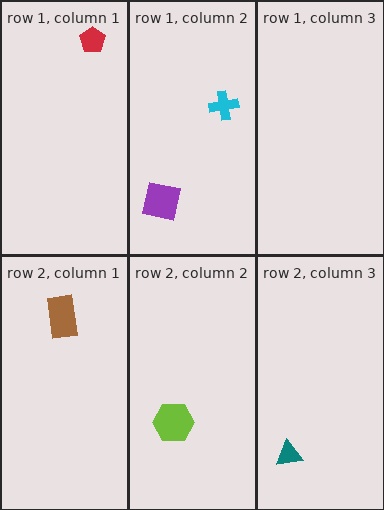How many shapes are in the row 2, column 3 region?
1.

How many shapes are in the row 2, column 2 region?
1.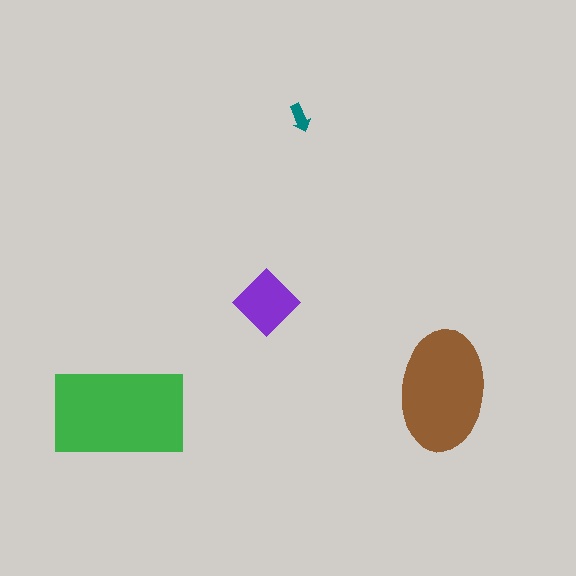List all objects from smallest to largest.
The teal arrow, the purple diamond, the brown ellipse, the green rectangle.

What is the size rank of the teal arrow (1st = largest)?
4th.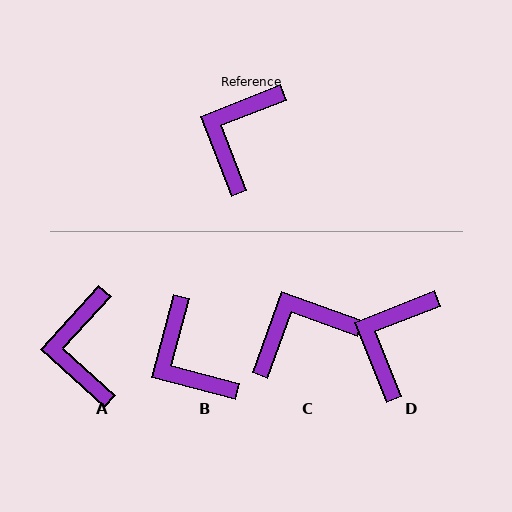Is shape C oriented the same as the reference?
No, it is off by about 41 degrees.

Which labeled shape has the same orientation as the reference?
D.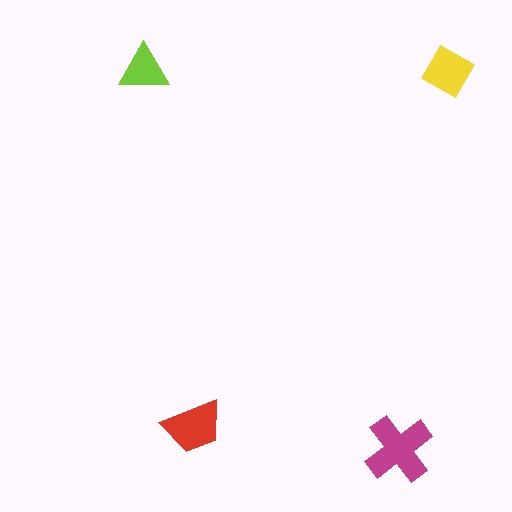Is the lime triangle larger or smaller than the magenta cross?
Smaller.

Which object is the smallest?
The lime triangle.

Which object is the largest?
The magenta cross.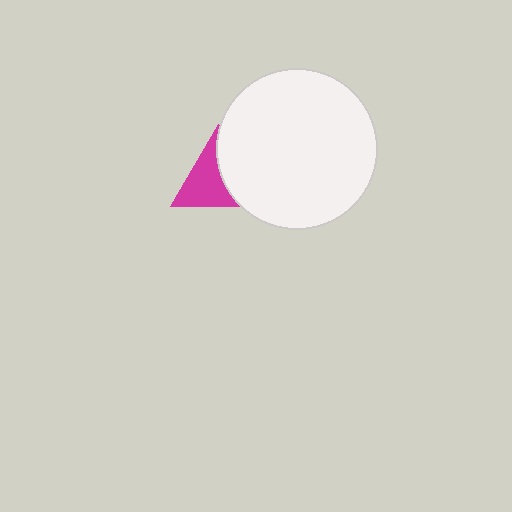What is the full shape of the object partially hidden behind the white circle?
The partially hidden object is a magenta triangle.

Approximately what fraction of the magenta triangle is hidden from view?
Roughly 43% of the magenta triangle is hidden behind the white circle.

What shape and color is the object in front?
The object in front is a white circle.